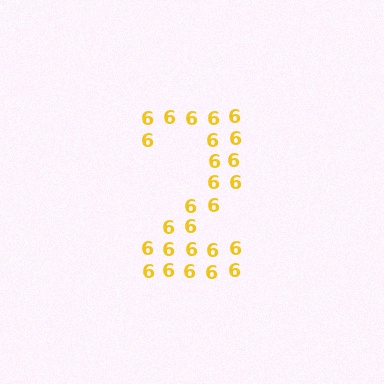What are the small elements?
The small elements are digit 6's.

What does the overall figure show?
The overall figure shows the digit 2.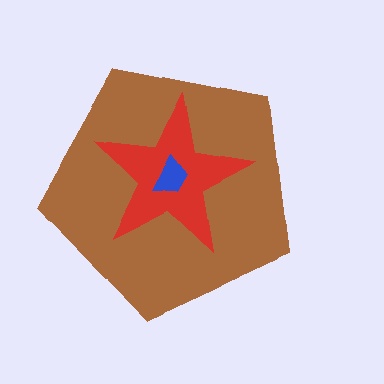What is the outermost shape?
The brown pentagon.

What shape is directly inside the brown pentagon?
The red star.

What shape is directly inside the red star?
The blue trapezoid.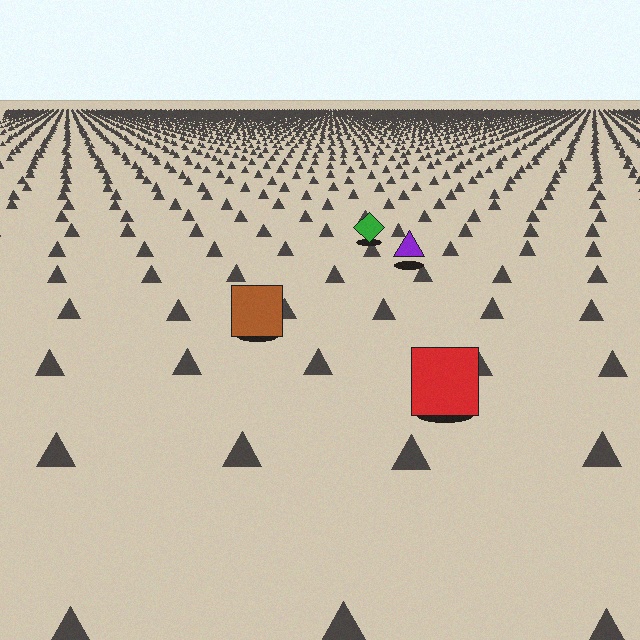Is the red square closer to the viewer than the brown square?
Yes. The red square is closer — you can tell from the texture gradient: the ground texture is coarser near it.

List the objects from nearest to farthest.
From nearest to farthest: the red square, the brown square, the purple triangle, the green diamond.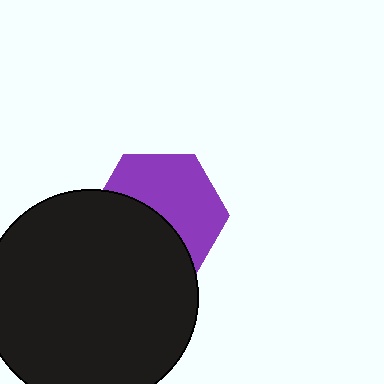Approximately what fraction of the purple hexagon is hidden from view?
Roughly 46% of the purple hexagon is hidden behind the black circle.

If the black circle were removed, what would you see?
You would see the complete purple hexagon.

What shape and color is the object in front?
The object in front is a black circle.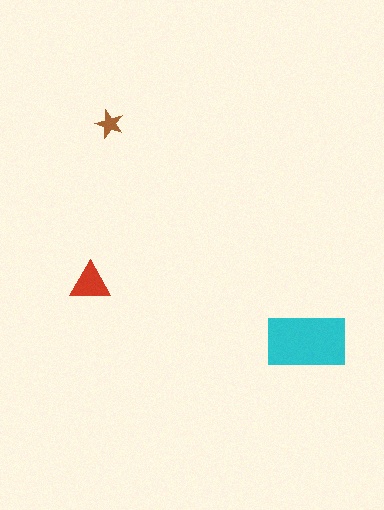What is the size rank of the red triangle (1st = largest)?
2nd.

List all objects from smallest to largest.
The brown star, the red triangle, the cyan rectangle.